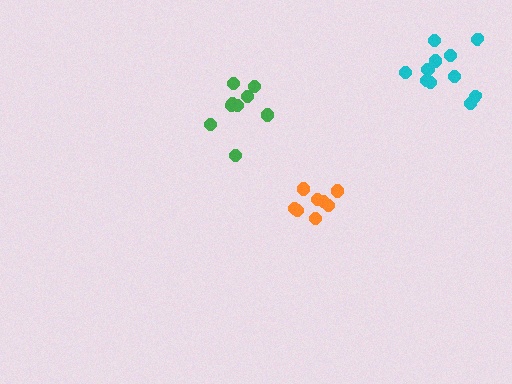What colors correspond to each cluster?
The clusters are colored: green, orange, cyan.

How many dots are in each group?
Group 1: 9 dots, Group 2: 8 dots, Group 3: 11 dots (28 total).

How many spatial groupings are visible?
There are 3 spatial groupings.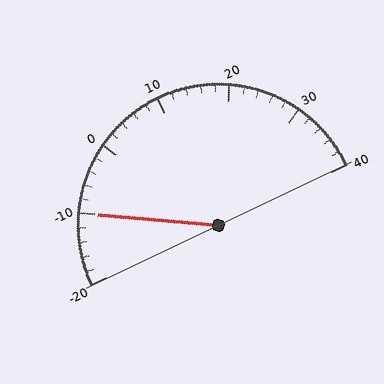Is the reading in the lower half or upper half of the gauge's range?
The reading is in the lower half of the range (-20 to 40).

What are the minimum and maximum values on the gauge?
The gauge ranges from -20 to 40.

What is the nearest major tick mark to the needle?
The nearest major tick mark is -10.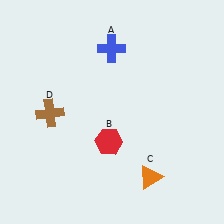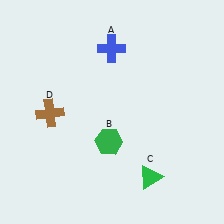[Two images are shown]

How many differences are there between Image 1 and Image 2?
There are 2 differences between the two images.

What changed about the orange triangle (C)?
In Image 1, C is orange. In Image 2, it changed to green.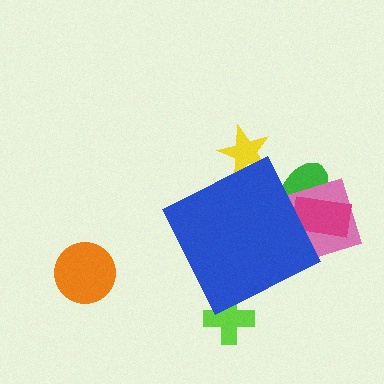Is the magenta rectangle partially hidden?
Yes, the magenta rectangle is partially hidden behind the blue diamond.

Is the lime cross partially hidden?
Yes, the lime cross is partially hidden behind the blue diamond.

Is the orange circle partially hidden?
No, the orange circle is fully visible.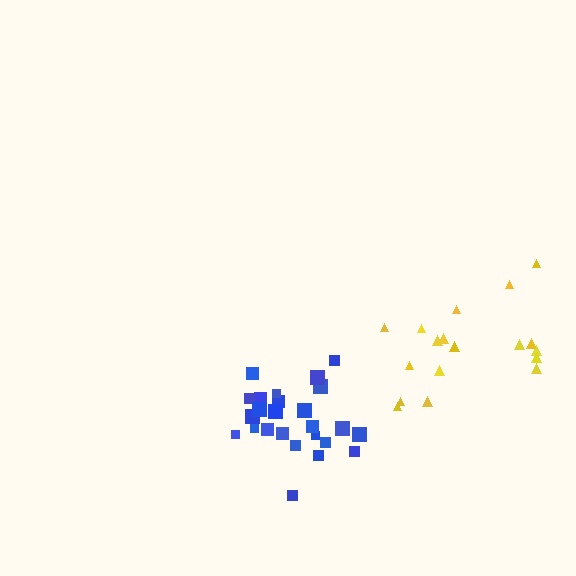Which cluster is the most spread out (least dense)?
Yellow.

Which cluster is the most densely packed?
Blue.